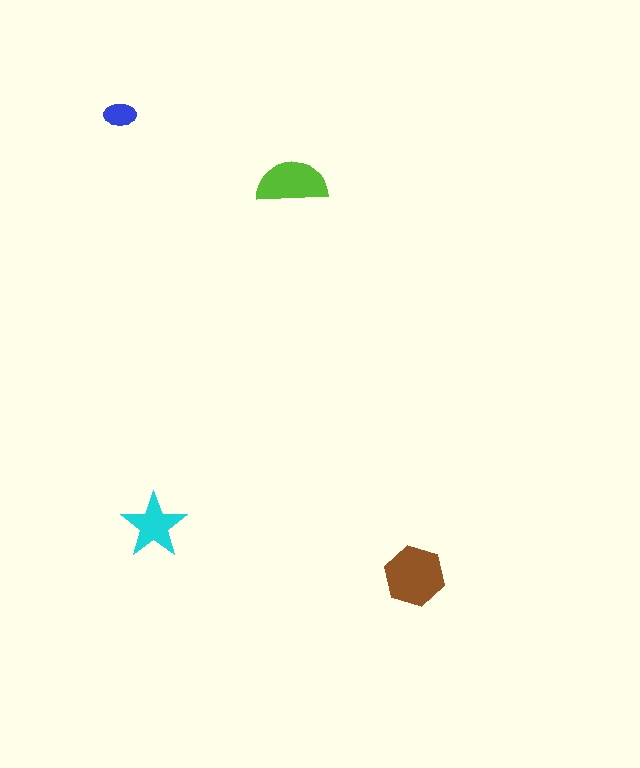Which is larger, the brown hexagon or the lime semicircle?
The brown hexagon.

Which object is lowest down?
The brown hexagon is bottommost.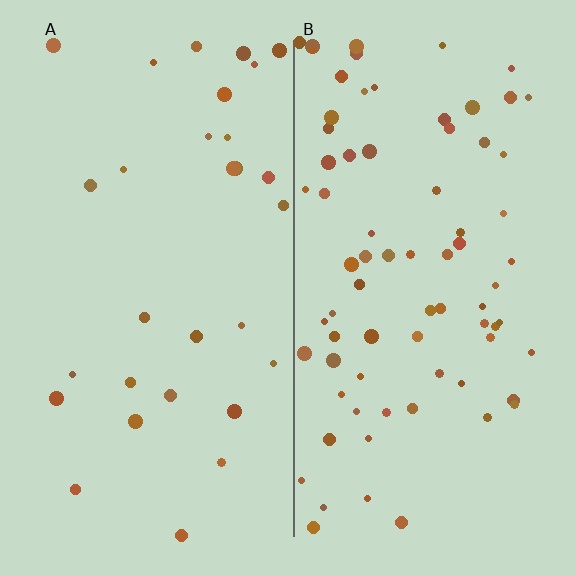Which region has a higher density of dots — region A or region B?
B (the right).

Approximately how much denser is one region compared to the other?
Approximately 2.6× — region B over region A.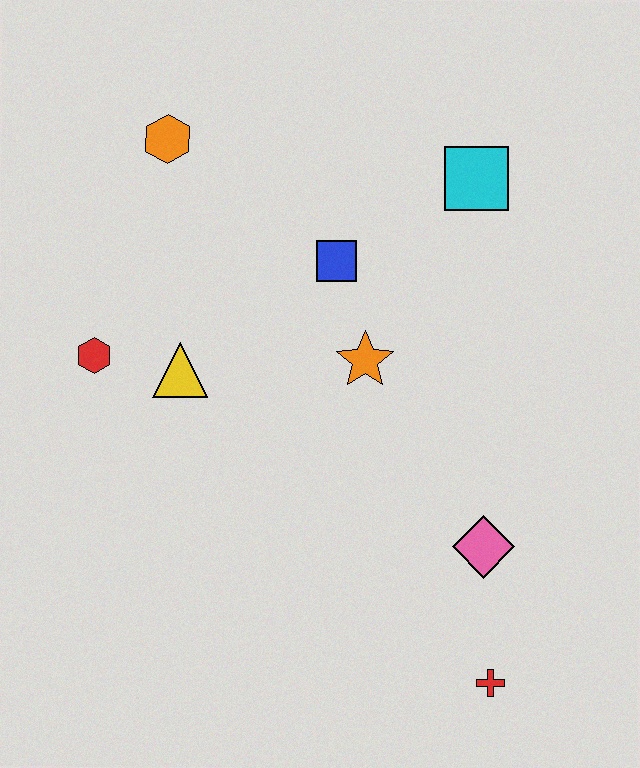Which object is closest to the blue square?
The orange star is closest to the blue square.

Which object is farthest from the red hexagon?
The red cross is farthest from the red hexagon.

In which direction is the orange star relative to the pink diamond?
The orange star is above the pink diamond.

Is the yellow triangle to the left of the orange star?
Yes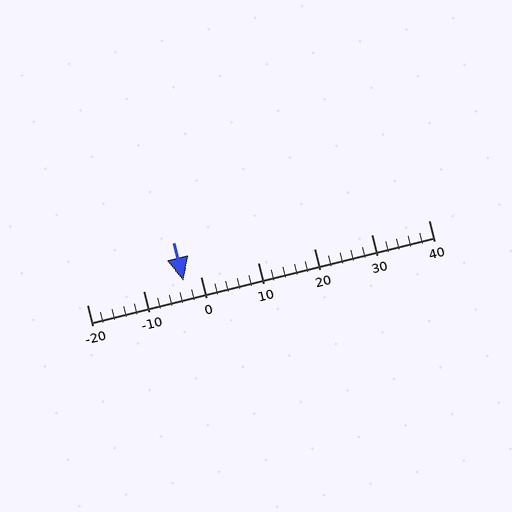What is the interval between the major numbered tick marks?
The major tick marks are spaced 10 units apart.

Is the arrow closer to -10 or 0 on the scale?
The arrow is closer to 0.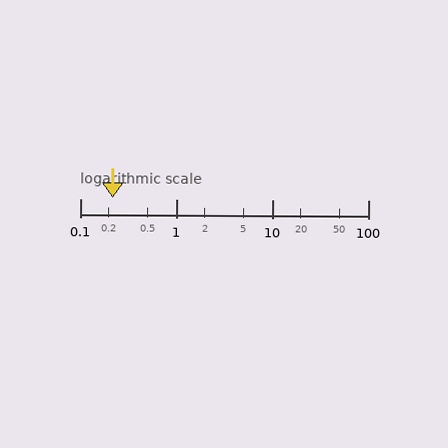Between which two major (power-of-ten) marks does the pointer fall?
The pointer is between 0.1 and 1.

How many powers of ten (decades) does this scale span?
The scale spans 3 decades, from 0.1 to 100.